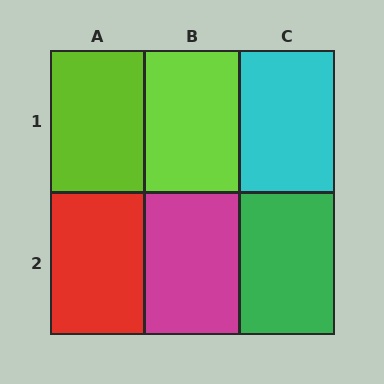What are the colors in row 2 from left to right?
Red, magenta, green.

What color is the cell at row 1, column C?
Cyan.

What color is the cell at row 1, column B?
Lime.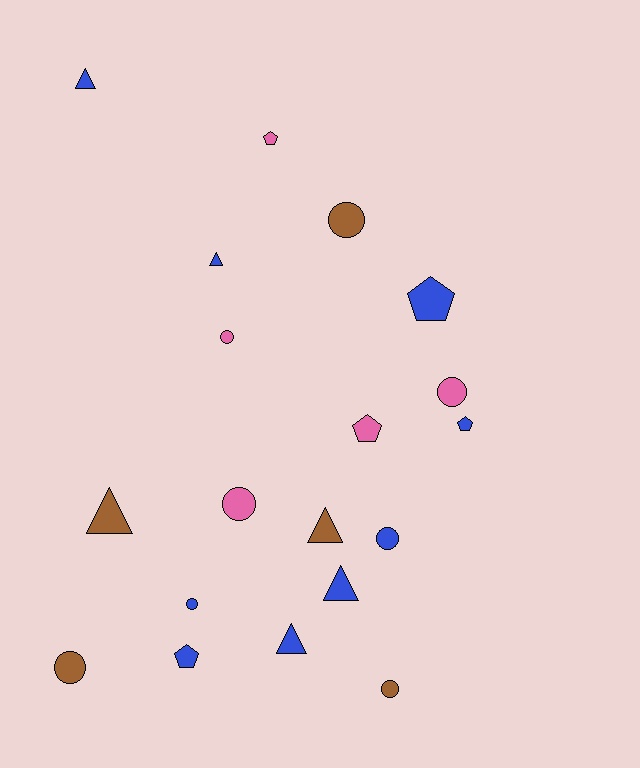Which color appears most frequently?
Blue, with 9 objects.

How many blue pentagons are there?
There are 3 blue pentagons.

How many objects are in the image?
There are 19 objects.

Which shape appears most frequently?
Circle, with 8 objects.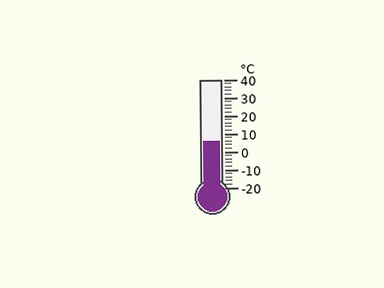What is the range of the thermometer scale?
The thermometer scale ranges from -20°C to 40°C.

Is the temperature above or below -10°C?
The temperature is above -10°C.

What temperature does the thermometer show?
The thermometer shows approximately 6°C.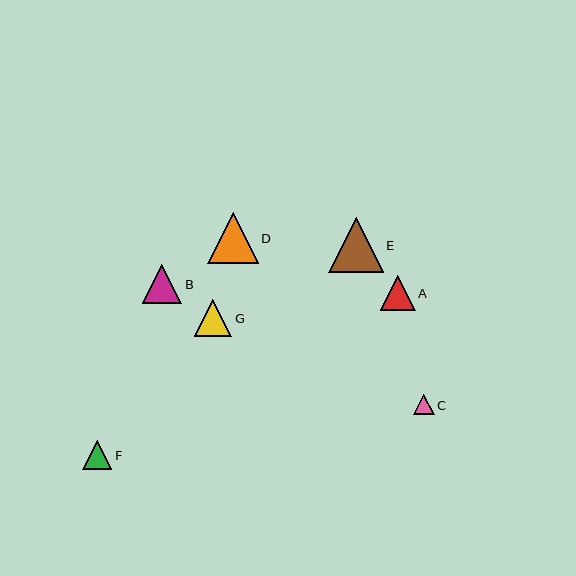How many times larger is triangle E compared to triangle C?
Triangle E is approximately 2.7 times the size of triangle C.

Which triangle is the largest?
Triangle E is the largest with a size of approximately 55 pixels.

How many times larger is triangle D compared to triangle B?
Triangle D is approximately 1.3 times the size of triangle B.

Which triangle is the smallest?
Triangle C is the smallest with a size of approximately 20 pixels.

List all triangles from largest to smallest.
From largest to smallest: E, D, B, G, A, F, C.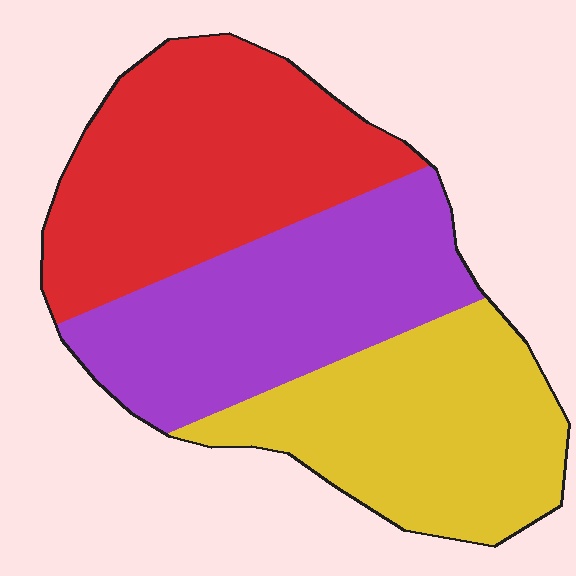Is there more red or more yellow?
Red.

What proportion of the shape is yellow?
Yellow covers 31% of the shape.